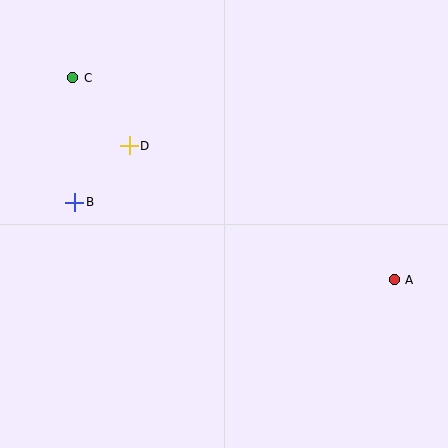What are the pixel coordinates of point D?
Point D is at (129, 146).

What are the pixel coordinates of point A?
Point A is at (394, 280).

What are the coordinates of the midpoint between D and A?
The midpoint between D and A is at (262, 213).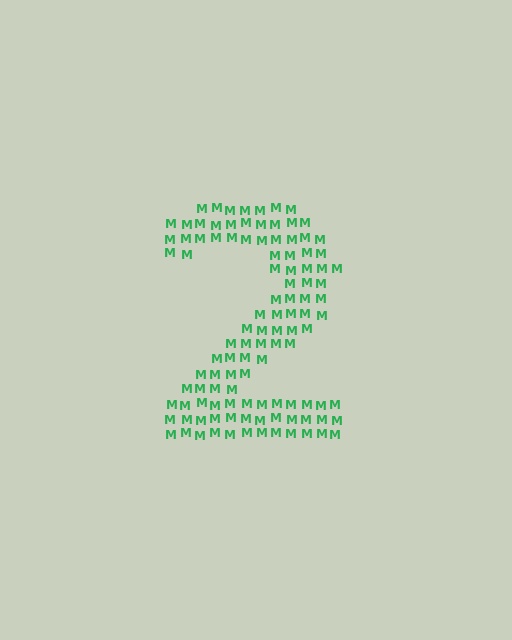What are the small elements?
The small elements are letter M's.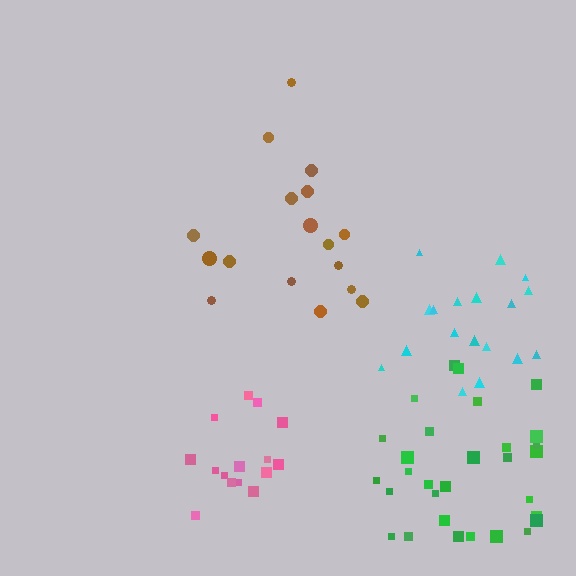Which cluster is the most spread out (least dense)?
Brown.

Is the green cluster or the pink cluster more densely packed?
Pink.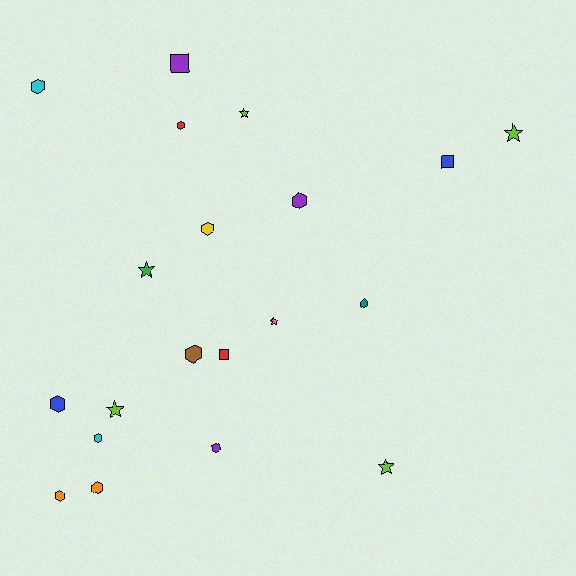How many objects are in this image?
There are 20 objects.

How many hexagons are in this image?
There are 11 hexagons.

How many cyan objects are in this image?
There are 2 cyan objects.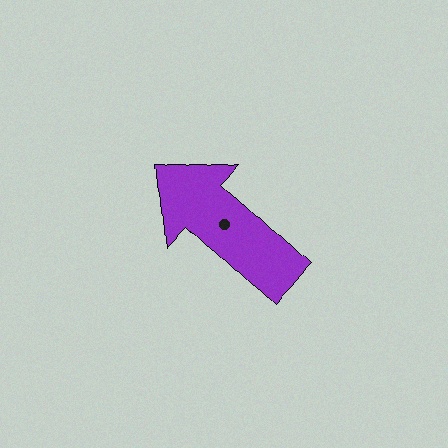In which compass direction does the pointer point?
Northwest.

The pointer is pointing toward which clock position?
Roughly 10 o'clock.